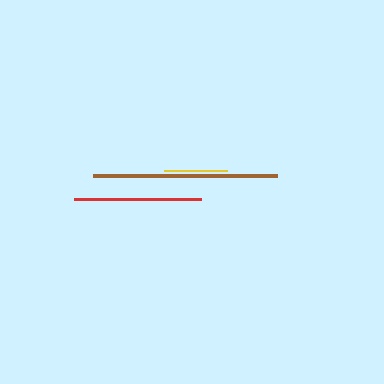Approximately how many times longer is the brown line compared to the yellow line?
The brown line is approximately 2.9 times the length of the yellow line.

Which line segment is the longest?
The brown line is the longest at approximately 183 pixels.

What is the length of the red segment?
The red segment is approximately 127 pixels long.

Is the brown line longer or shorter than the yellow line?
The brown line is longer than the yellow line.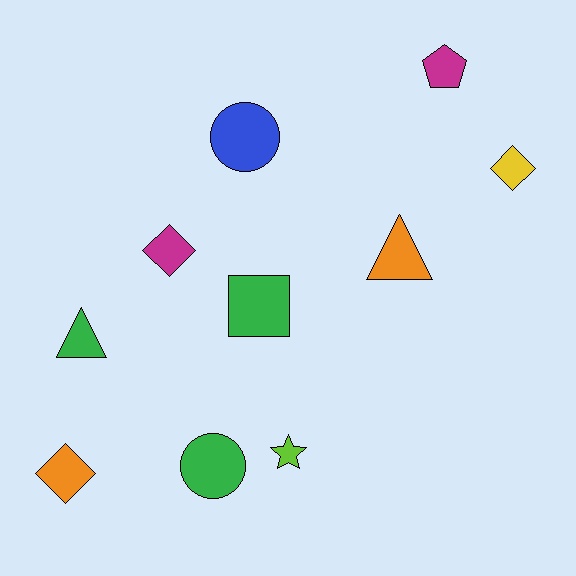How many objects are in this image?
There are 10 objects.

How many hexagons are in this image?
There are no hexagons.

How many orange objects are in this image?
There are 2 orange objects.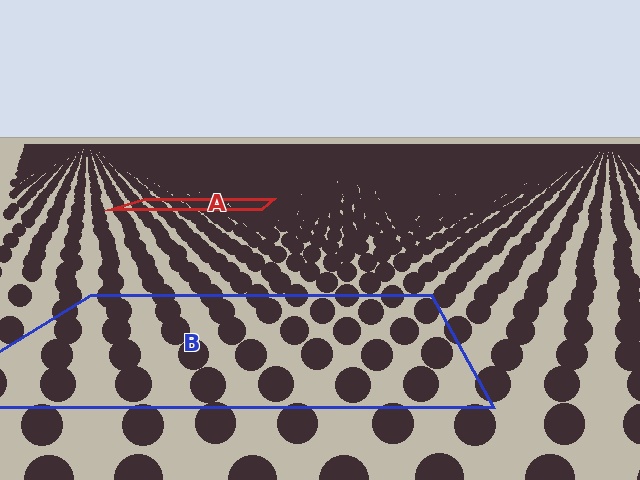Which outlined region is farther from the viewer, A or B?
Region A is farther from the viewer — the texture elements inside it appear smaller and more densely packed.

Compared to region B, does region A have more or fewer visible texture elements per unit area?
Region A has more texture elements per unit area — they are packed more densely because it is farther away.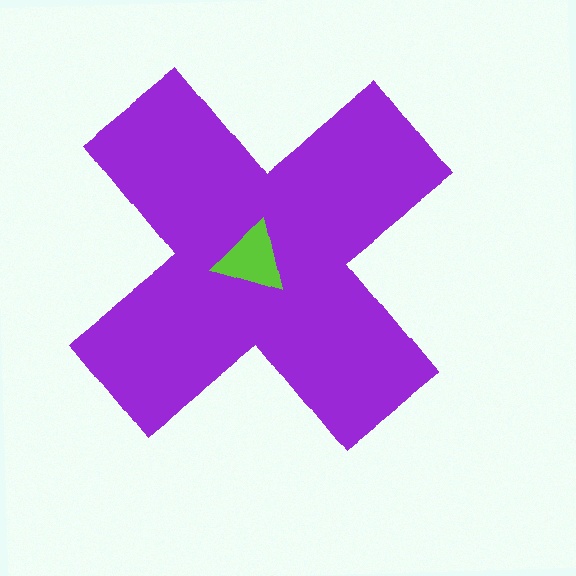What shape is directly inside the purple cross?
The lime triangle.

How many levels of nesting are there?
2.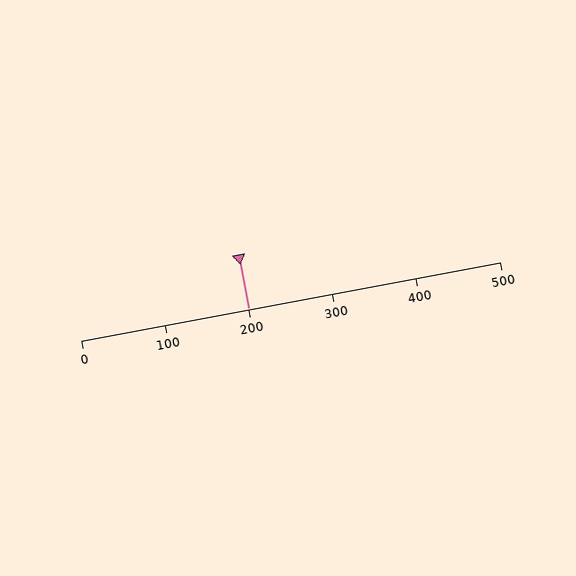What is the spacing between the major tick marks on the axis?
The major ticks are spaced 100 apart.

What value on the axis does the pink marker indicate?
The marker indicates approximately 200.